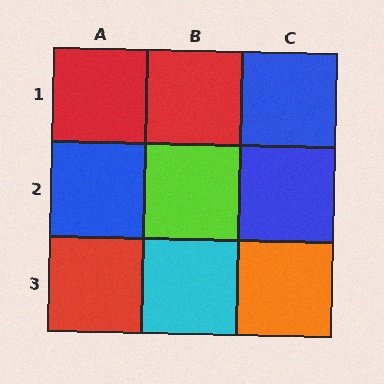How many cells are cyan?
1 cell is cyan.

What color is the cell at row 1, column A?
Red.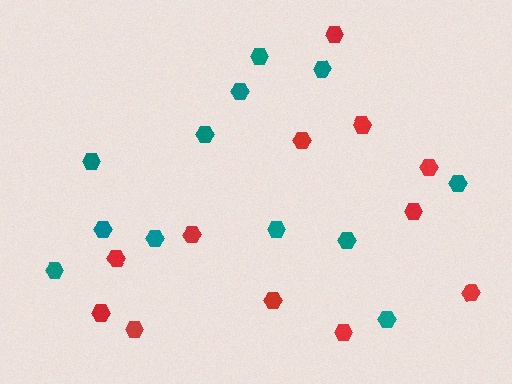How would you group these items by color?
There are 2 groups: one group of teal hexagons (12) and one group of red hexagons (12).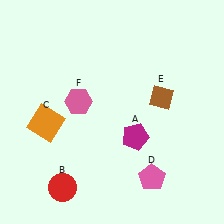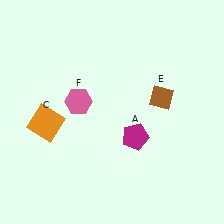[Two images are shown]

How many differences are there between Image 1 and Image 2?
There are 2 differences between the two images.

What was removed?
The red circle (B), the pink pentagon (D) were removed in Image 2.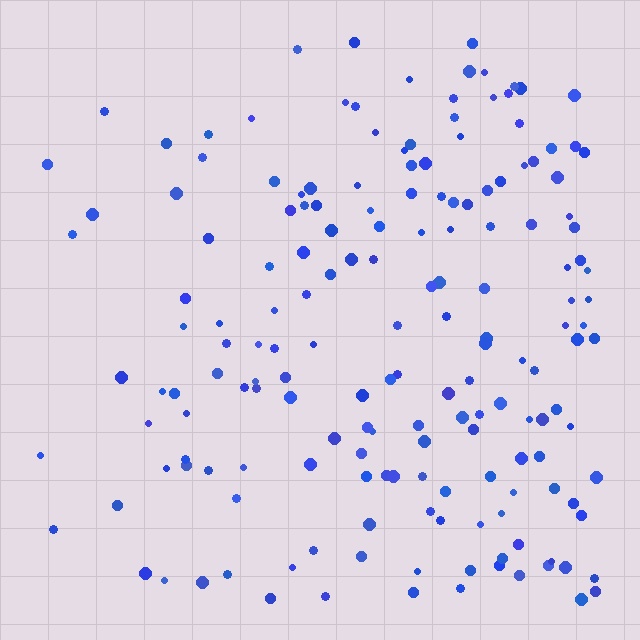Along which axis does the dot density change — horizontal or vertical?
Horizontal.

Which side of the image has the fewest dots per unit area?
The left.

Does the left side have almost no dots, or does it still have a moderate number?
Still a moderate number, just noticeably fewer than the right.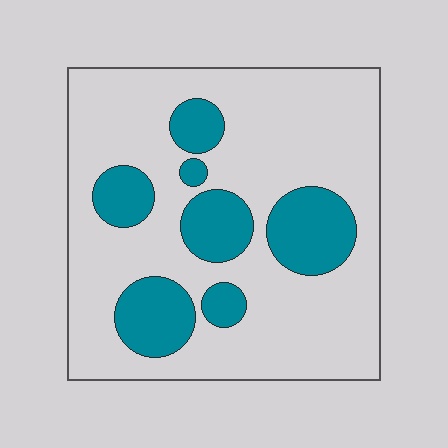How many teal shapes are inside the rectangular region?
7.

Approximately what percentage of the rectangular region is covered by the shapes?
Approximately 25%.